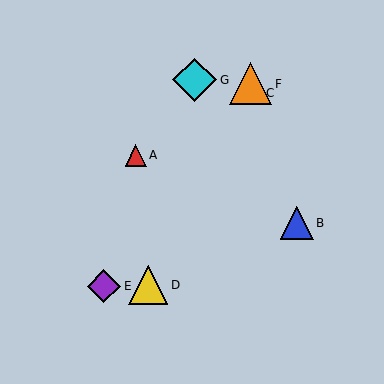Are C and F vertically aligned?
Yes, both are at x≈250.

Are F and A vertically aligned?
No, F is at x≈250 and A is at x≈136.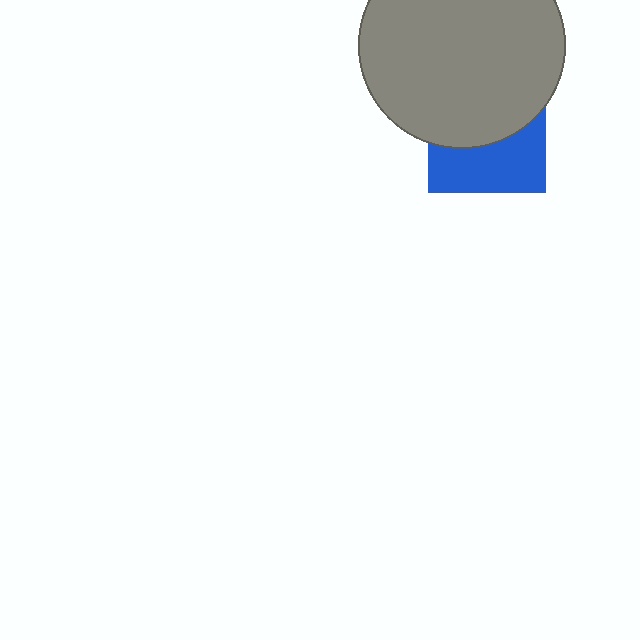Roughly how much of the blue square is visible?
About half of it is visible (roughly 46%).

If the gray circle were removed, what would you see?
You would see the complete blue square.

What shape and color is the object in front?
The object in front is a gray circle.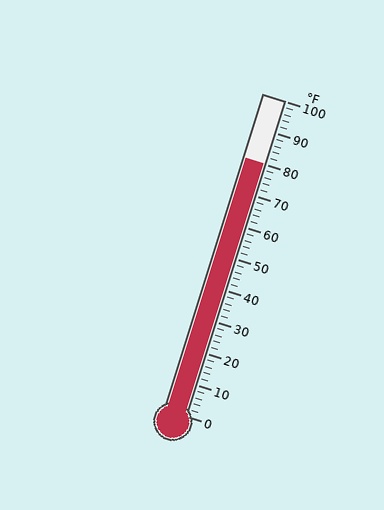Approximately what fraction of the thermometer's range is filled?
The thermometer is filled to approximately 80% of its range.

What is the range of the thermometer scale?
The thermometer scale ranges from 0°F to 100°F.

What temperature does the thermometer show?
The thermometer shows approximately 80°F.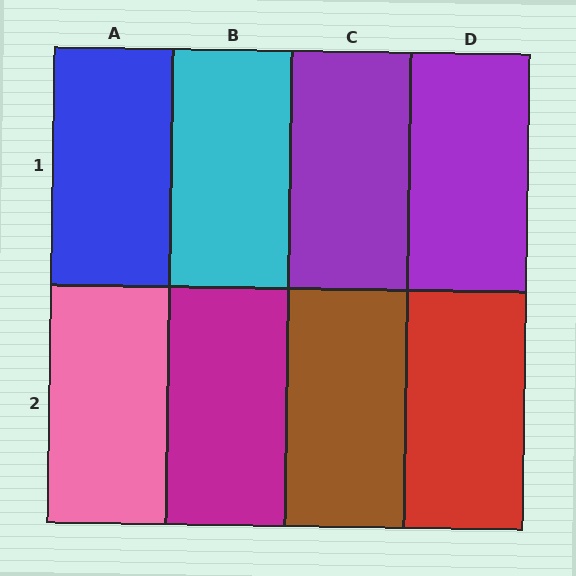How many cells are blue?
1 cell is blue.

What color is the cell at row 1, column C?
Purple.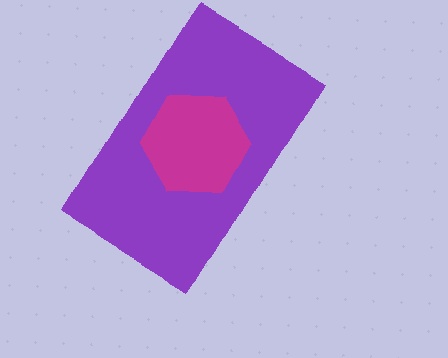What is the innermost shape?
The magenta hexagon.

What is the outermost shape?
The purple rectangle.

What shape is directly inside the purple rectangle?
The magenta hexagon.